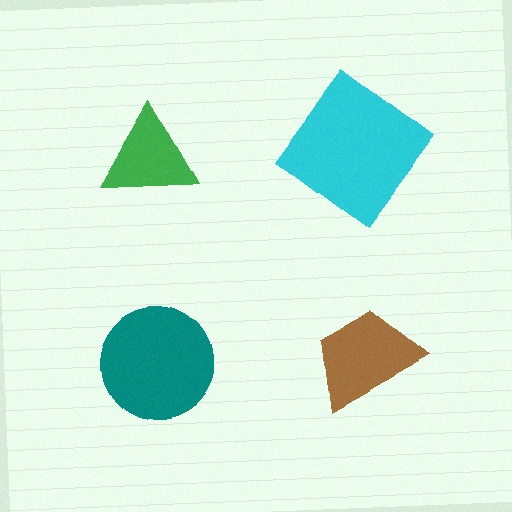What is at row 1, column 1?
A green triangle.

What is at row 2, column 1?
A teal circle.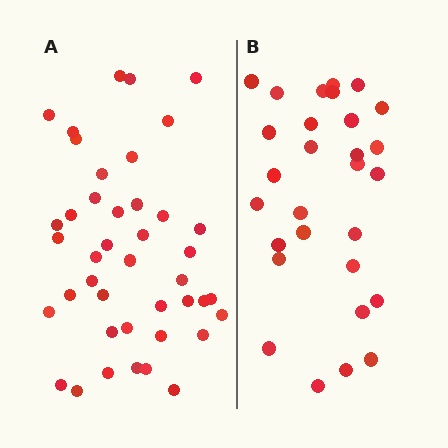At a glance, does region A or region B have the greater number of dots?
Region A (the left region) has more dots.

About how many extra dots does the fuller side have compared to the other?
Region A has approximately 15 more dots than region B.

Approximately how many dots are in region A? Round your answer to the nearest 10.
About 40 dots. (The exact count is 42, which rounds to 40.)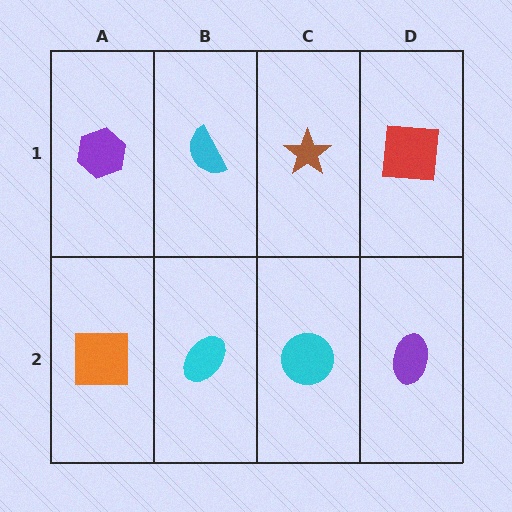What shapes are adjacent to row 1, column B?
A cyan ellipse (row 2, column B), a purple hexagon (row 1, column A), a brown star (row 1, column C).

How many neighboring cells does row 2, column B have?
3.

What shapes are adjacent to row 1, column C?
A cyan circle (row 2, column C), a cyan semicircle (row 1, column B), a red square (row 1, column D).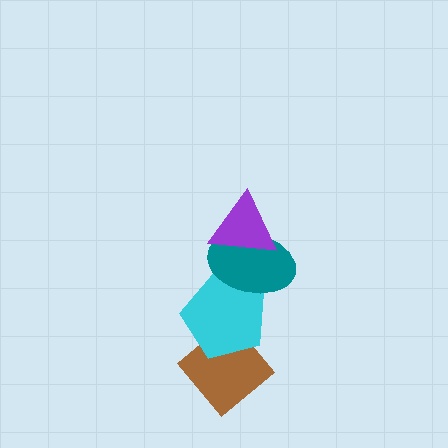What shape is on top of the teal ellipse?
The purple triangle is on top of the teal ellipse.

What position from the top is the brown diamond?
The brown diamond is 4th from the top.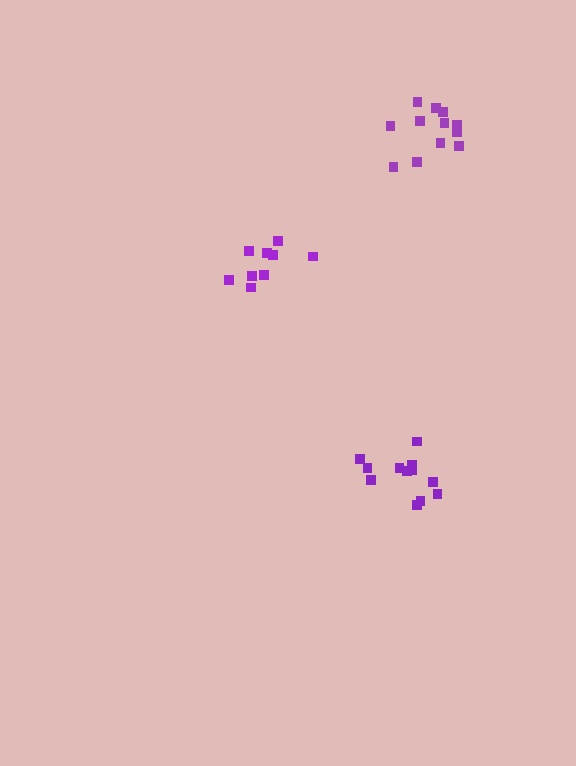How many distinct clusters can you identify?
There are 3 distinct clusters.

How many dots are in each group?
Group 1: 9 dots, Group 2: 12 dots, Group 3: 12 dots (33 total).